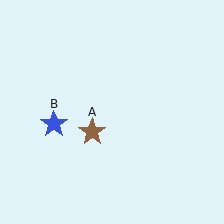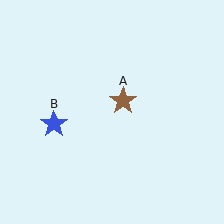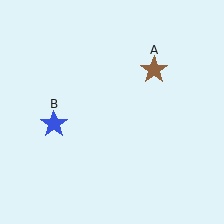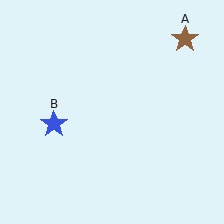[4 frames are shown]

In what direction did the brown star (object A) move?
The brown star (object A) moved up and to the right.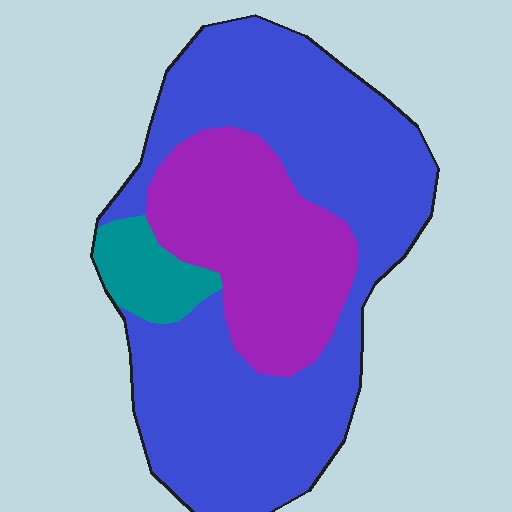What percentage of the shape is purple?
Purple takes up about one quarter (1/4) of the shape.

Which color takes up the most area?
Blue, at roughly 65%.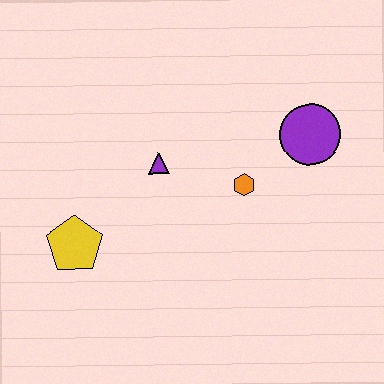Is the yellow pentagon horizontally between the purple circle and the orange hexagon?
No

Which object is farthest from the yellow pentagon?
The purple circle is farthest from the yellow pentagon.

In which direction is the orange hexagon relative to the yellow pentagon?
The orange hexagon is to the right of the yellow pentagon.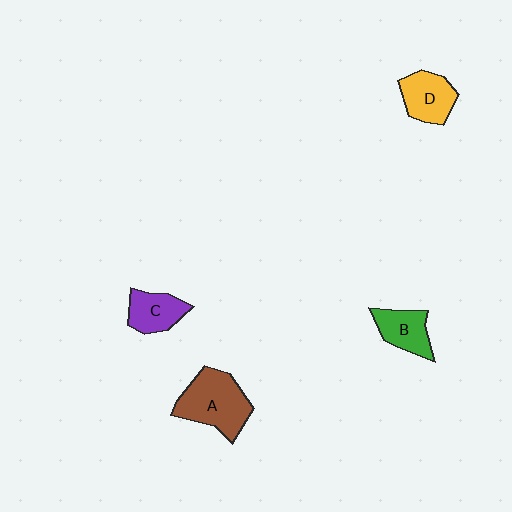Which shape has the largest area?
Shape A (brown).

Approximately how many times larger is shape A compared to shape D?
Approximately 1.5 times.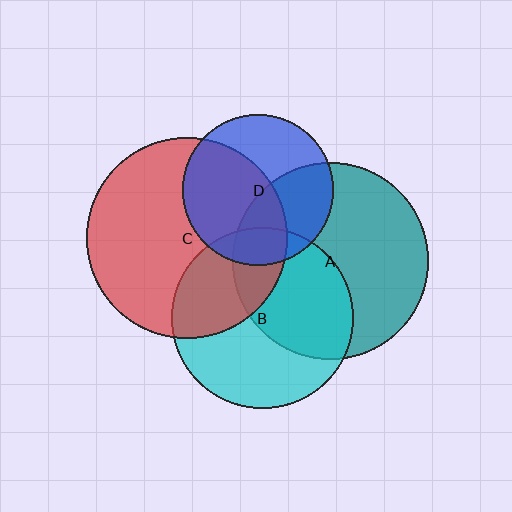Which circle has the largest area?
Circle C (red).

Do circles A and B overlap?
Yes.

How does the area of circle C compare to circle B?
Approximately 1.2 times.